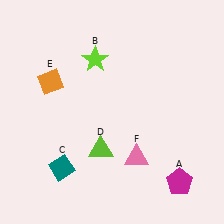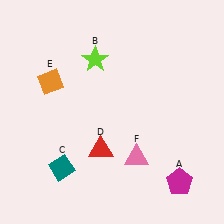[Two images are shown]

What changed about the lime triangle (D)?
In Image 1, D is lime. In Image 2, it changed to red.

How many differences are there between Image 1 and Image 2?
There is 1 difference between the two images.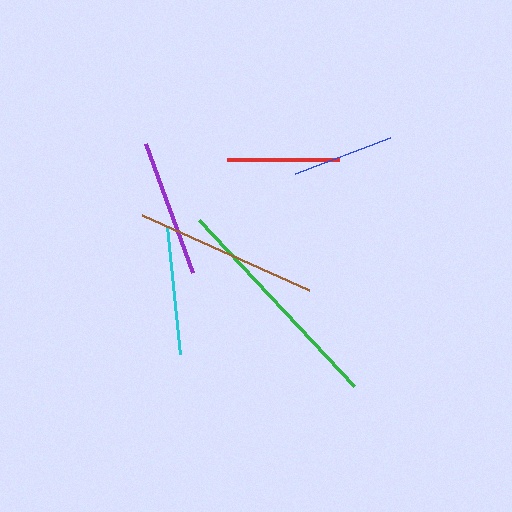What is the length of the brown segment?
The brown segment is approximately 183 pixels long.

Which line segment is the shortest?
The blue line is the shortest at approximately 102 pixels.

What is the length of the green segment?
The green segment is approximately 227 pixels long.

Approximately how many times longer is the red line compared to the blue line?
The red line is approximately 1.1 times the length of the blue line.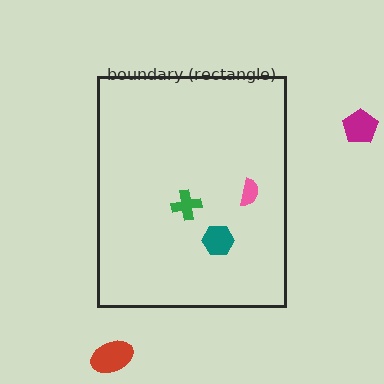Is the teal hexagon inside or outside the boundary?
Inside.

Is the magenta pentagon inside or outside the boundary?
Outside.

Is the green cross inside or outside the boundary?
Inside.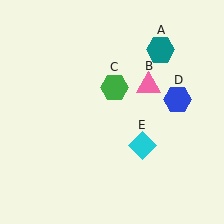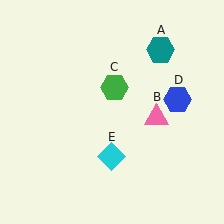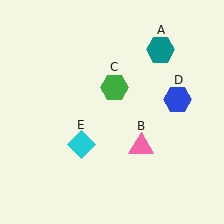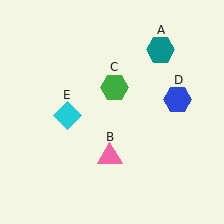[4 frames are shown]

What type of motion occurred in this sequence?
The pink triangle (object B), cyan diamond (object E) rotated clockwise around the center of the scene.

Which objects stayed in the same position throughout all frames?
Teal hexagon (object A) and green hexagon (object C) and blue hexagon (object D) remained stationary.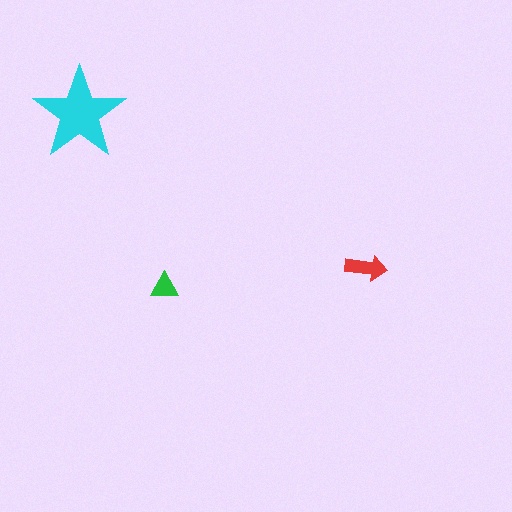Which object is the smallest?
The green triangle.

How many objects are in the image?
There are 3 objects in the image.